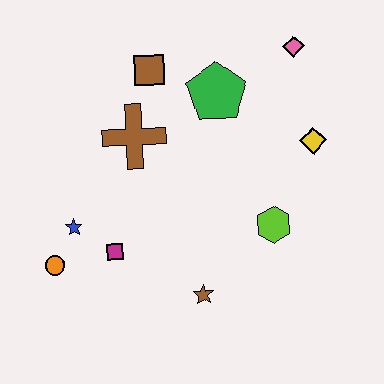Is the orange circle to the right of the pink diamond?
No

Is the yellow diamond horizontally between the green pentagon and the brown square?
No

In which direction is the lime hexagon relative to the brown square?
The lime hexagon is below the brown square.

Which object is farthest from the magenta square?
The pink diamond is farthest from the magenta square.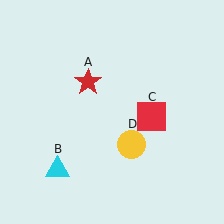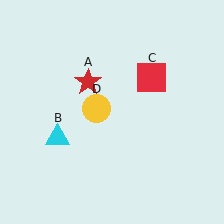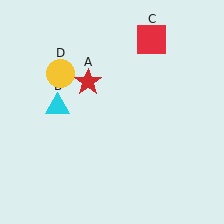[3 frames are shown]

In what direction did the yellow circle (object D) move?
The yellow circle (object D) moved up and to the left.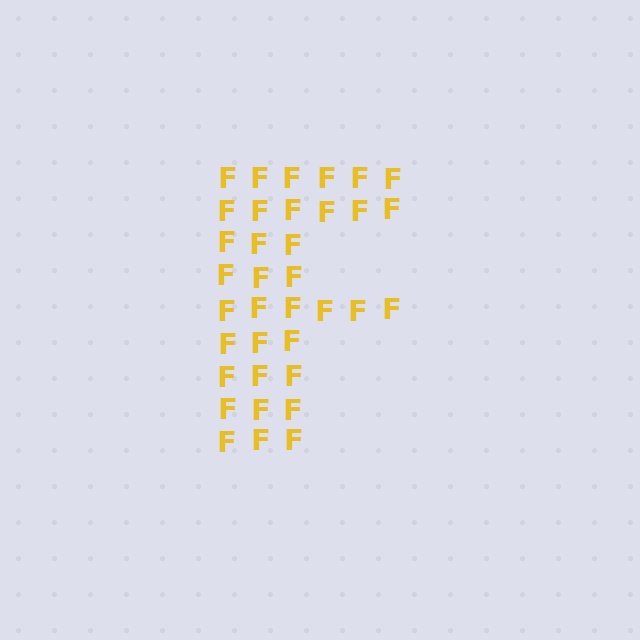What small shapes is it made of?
It is made of small letter F's.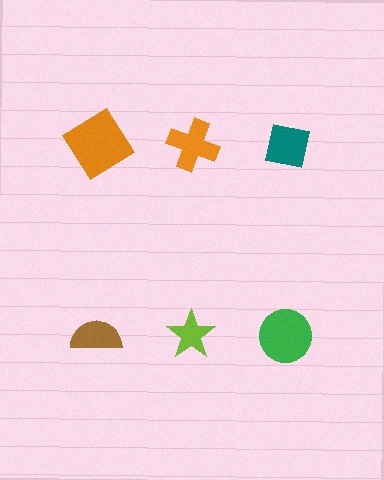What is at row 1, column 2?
An orange cross.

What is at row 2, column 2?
A lime star.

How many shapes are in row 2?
3 shapes.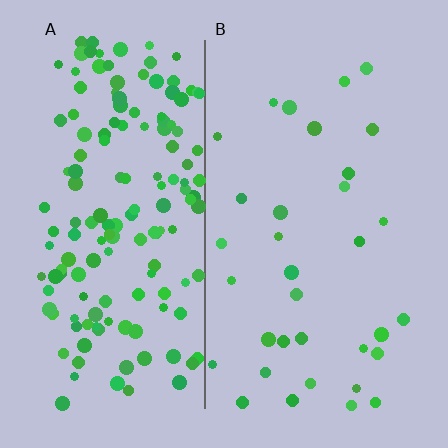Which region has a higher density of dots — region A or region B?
A (the left).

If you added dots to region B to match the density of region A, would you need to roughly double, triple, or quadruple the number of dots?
Approximately quadruple.